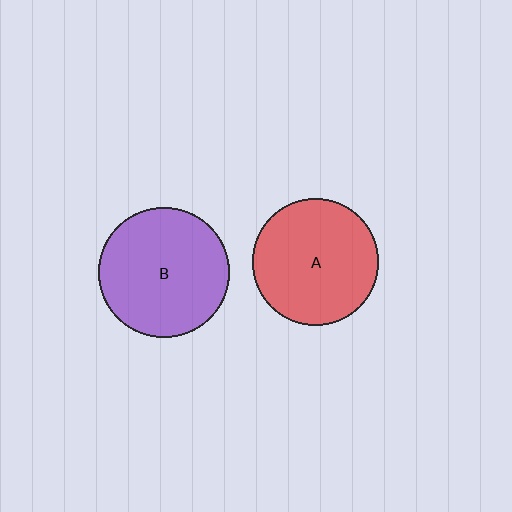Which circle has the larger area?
Circle B (purple).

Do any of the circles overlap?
No, none of the circles overlap.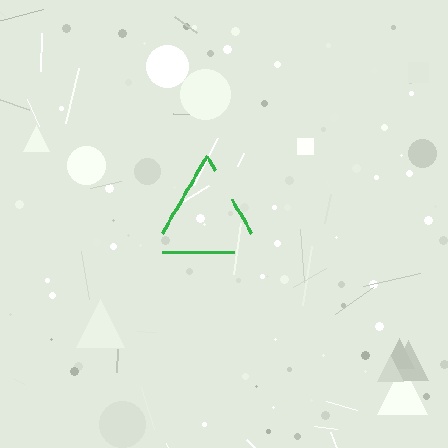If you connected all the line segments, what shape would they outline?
They would outline a triangle.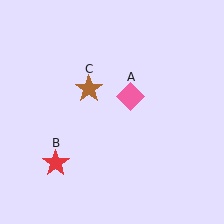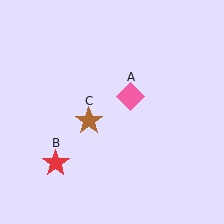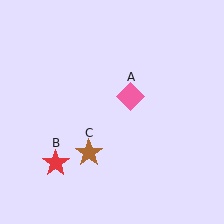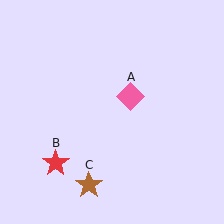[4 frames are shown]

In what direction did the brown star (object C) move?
The brown star (object C) moved down.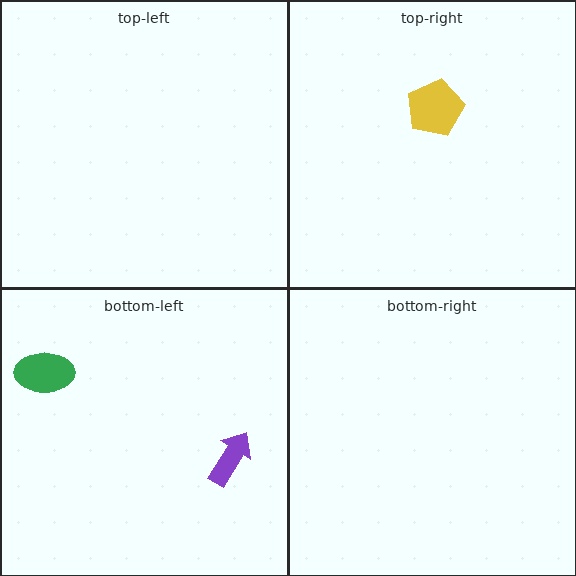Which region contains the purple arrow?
The bottom-left region.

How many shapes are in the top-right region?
1.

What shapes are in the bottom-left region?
The green ellipse, the purple arrow.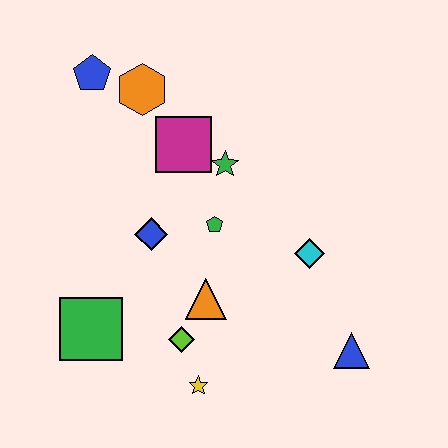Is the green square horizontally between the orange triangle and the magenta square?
No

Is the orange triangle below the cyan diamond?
Yes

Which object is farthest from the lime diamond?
The blue pentagon is farthest from the lime diamond.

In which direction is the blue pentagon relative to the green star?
The blue pentagon is to the left of the green star.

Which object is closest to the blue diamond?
The green pentagon is closest to the blue diamond.